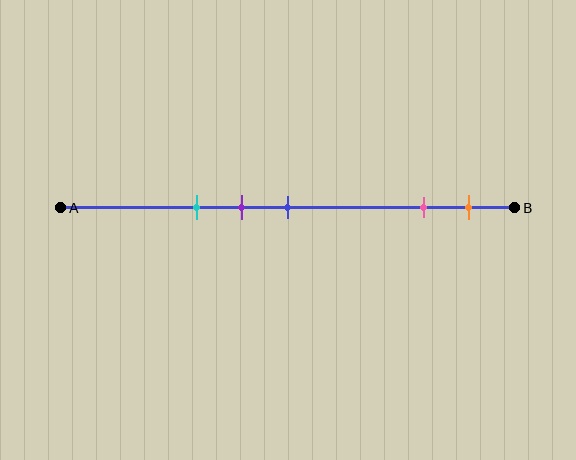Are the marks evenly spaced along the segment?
No, the marks are not evenly spaced.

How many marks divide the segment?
There are 5 marks dividing the segment.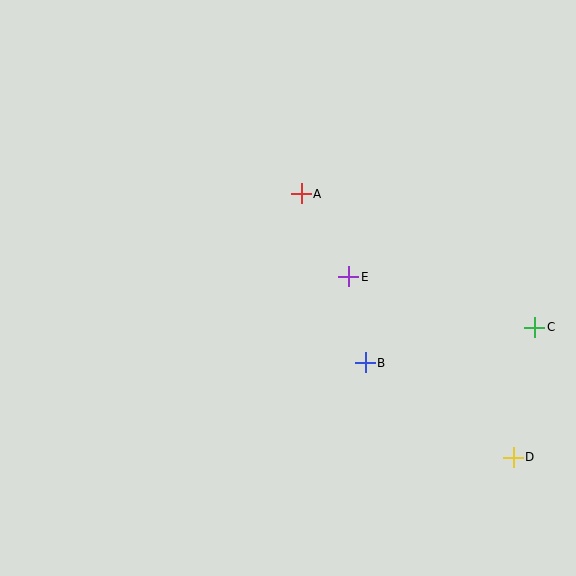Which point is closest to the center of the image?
Point E at (349, 277) is closest to the center.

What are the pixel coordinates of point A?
Point A is at (301, 194).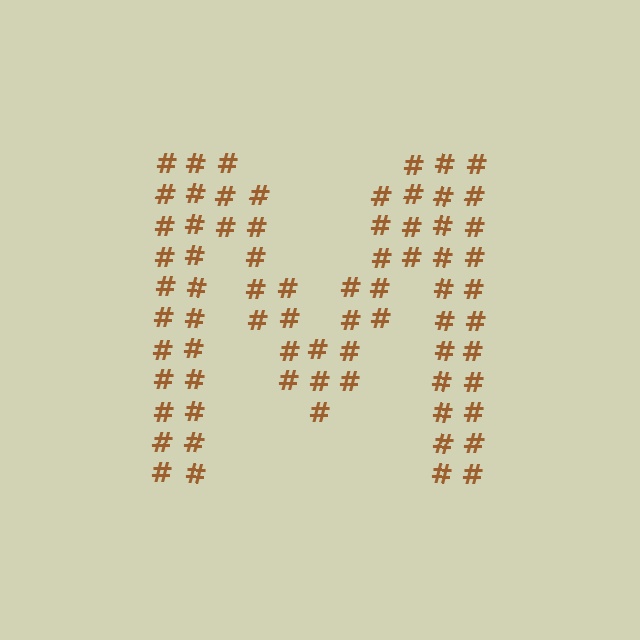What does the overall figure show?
The overall figure shows the letter M.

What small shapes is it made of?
It is made of small hash symbols.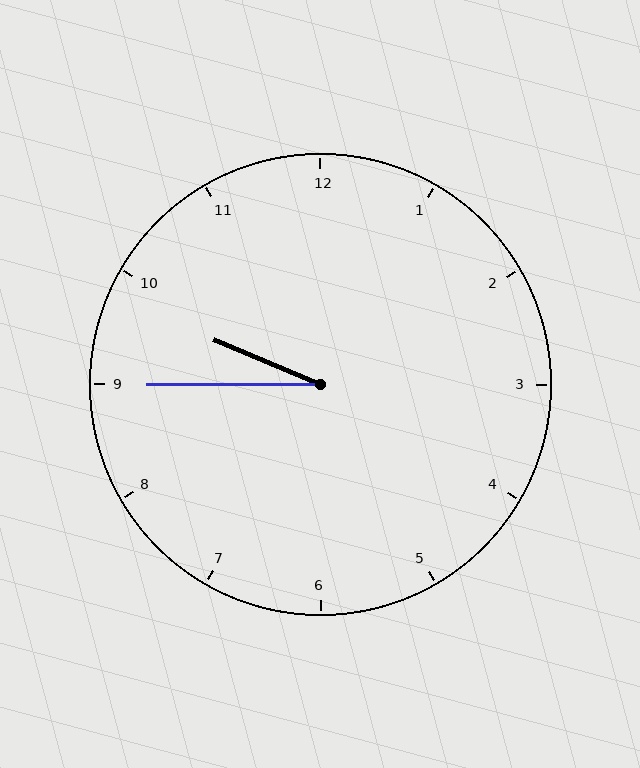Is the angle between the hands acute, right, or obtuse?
It is acute.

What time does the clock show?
9:45.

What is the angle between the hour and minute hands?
Approximately 22 degrees.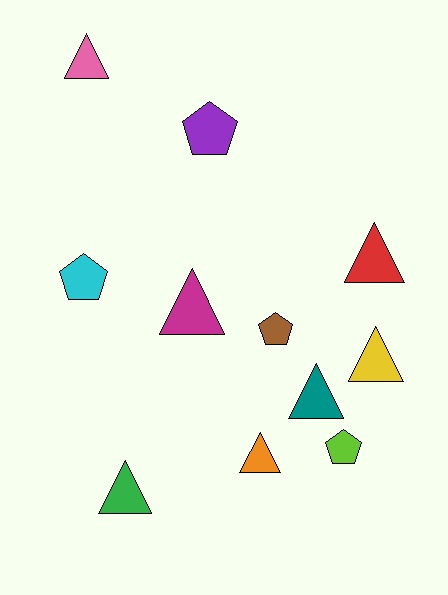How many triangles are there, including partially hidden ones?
There are 7 triangles.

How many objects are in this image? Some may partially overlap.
There are 11 objects.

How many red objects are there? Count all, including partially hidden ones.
There is 1 red object.